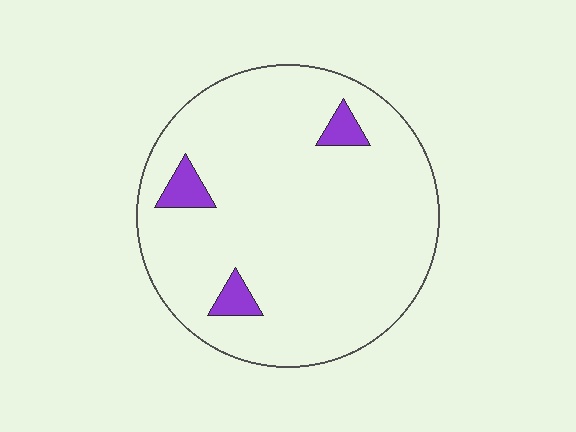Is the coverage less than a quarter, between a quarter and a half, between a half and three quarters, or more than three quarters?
Less than a quarter.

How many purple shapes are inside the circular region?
3.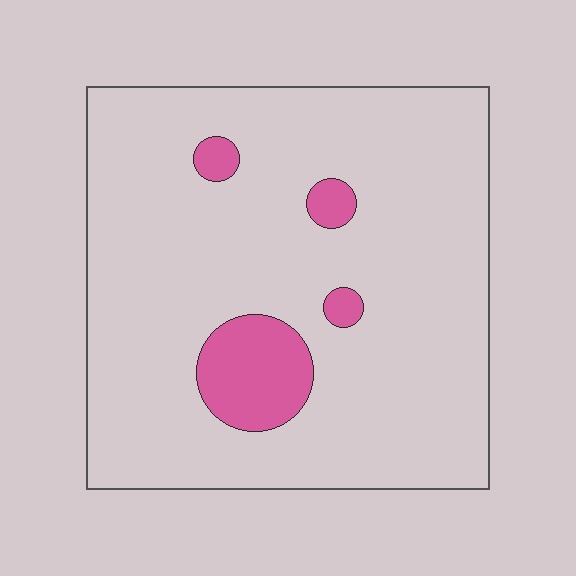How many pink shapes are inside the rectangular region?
4.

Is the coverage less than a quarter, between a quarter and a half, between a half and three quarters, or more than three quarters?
Less than a quarter.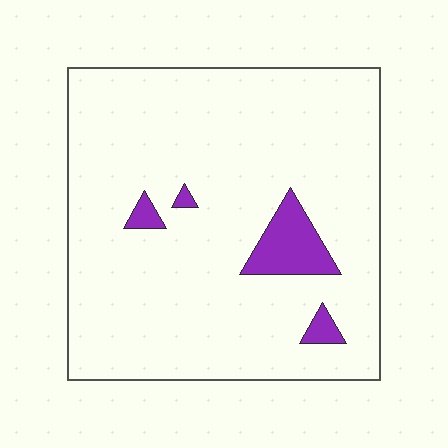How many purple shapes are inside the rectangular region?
4.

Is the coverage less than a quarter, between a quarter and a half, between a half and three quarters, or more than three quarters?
Less than a quarter.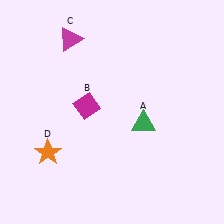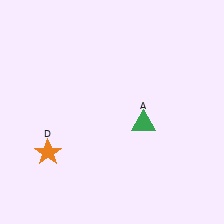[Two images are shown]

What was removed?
The magenta triangle (C), the magenta diamond (B) were removed in Image 2.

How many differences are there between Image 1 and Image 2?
There are 2 differences between the two images.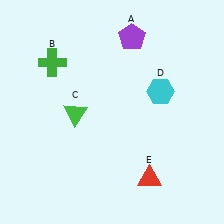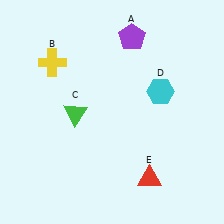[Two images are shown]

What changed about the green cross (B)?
In Image 1, B is green. In Image 2, it changed to yellow.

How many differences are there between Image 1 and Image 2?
There is 1 difference between the two images.